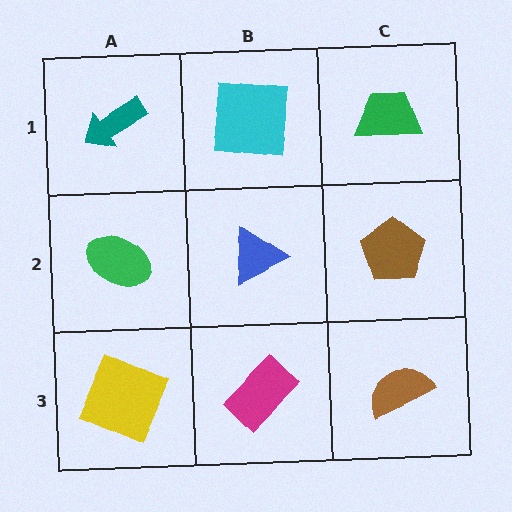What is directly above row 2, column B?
A cyan square.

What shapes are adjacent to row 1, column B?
A blue triangle (row 2, column B), a teal arrow (row 1, column A), a green trapezoid (row 1, column C).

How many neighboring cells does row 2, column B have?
4.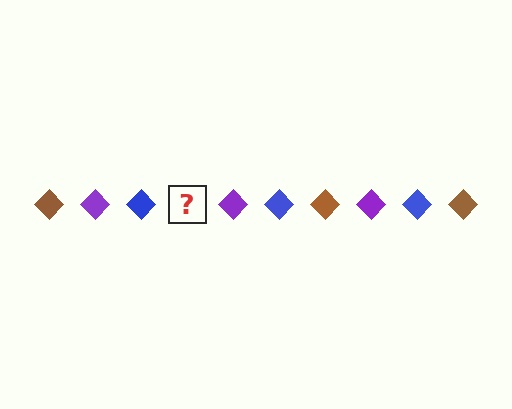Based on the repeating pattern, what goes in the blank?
The blank should be a brown diamond.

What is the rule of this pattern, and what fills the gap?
The rule is that the pattern cycles through brown, purple, blue diamonds. The gap should be filled with a brown diamond.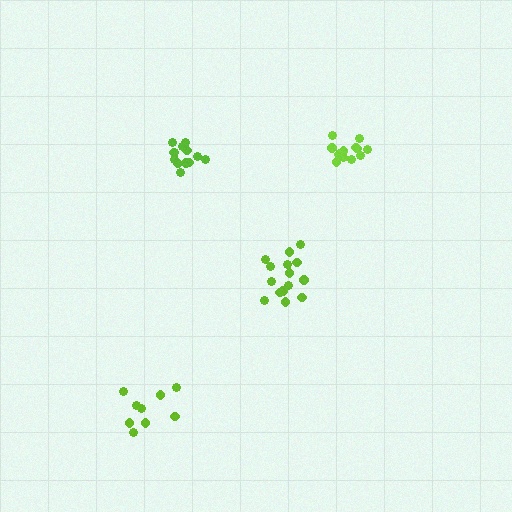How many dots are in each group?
Group 1: 15 dots, Group 2: 9 dots, Group 3: 13 dots, Group 4: 15 dots (52 total).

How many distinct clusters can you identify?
There are 4 distinct clusters.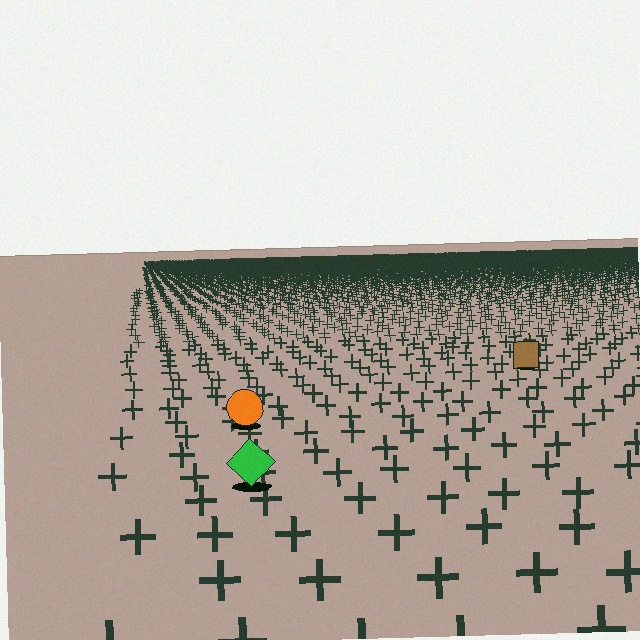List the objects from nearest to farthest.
From nearest to farthest: the green diamond, the orange circle, the brown square.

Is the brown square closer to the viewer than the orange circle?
No. The orange circle is closer — you can tell from the texture gradient: the ground texture is coarser near it.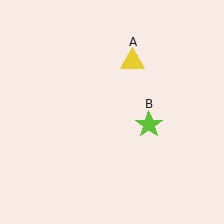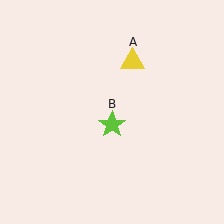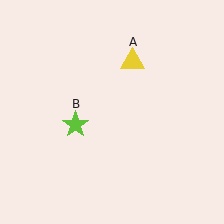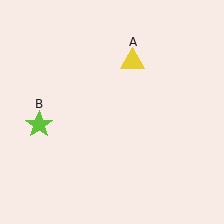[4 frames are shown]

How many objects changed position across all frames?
1 object changed position: lime star (object B).